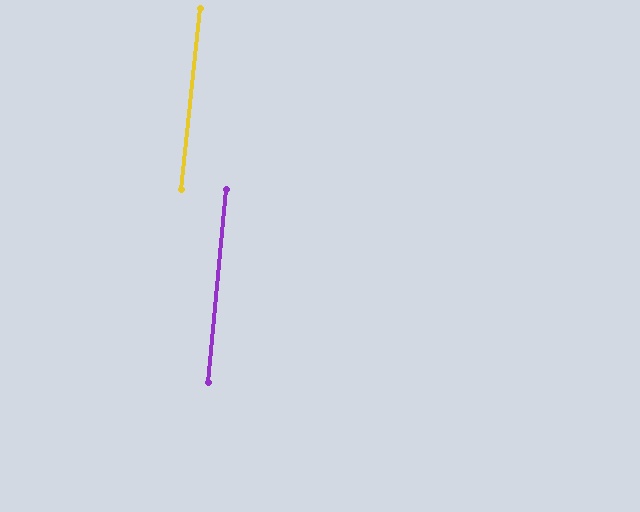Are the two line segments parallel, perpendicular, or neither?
Parallel — their directions differ by only 0.6°.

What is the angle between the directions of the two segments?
Approximately 1 degree.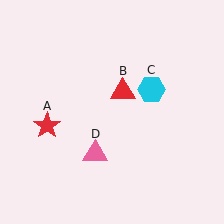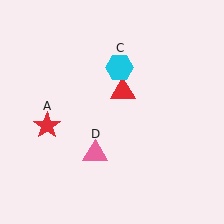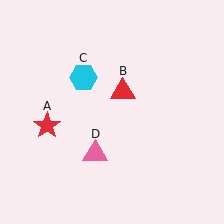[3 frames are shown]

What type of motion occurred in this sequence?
The cyan hexagon (object C) rotated counterclockwise around the center of the scene.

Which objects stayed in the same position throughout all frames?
Red star (object A) and red triangle (object B) and pink triangle (object D) remained stationary.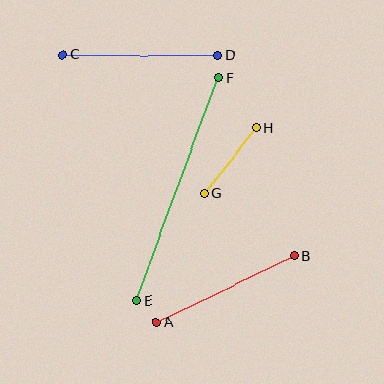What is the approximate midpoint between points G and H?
The midpoint is at approximately (230, 161) pixels.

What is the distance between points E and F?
The distance is approximately 237 pixels.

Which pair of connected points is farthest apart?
Points E and F are farthest apart.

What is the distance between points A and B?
The distance is approximately 153 pixels.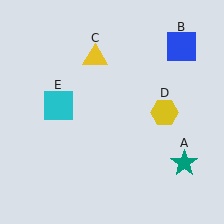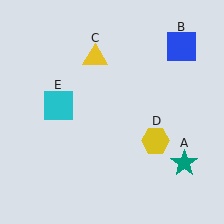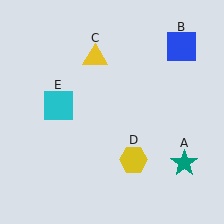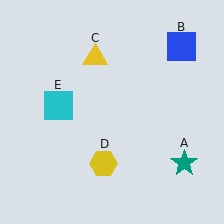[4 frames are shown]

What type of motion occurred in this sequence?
The yellow hexagon (object D) rotated clockwise around the center of the scene.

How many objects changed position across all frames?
1 object changed position: yellow hexagon (object D).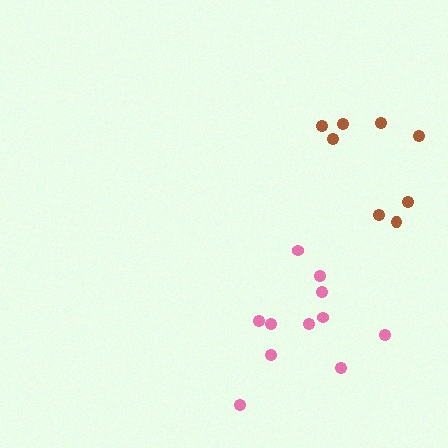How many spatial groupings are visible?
There are 2 spatial groupings.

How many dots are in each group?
Group 1: 8 dots, Group 2: 11 dots (19 total).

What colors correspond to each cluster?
The clusters are colored: brown, pink.